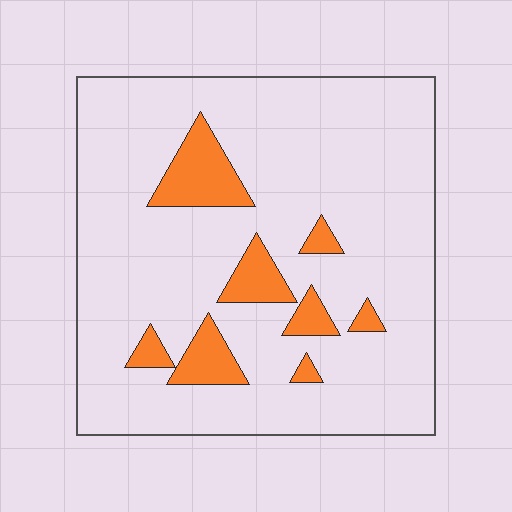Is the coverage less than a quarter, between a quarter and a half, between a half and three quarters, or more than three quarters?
Less than a quarter.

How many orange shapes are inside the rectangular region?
8.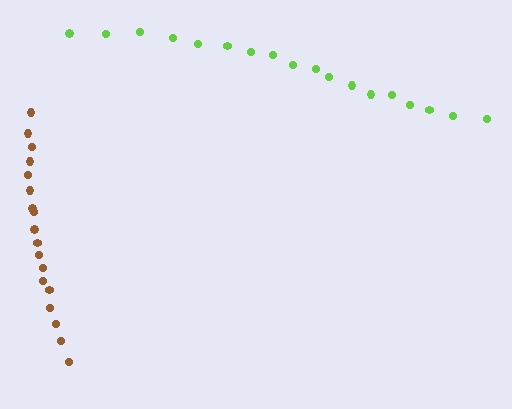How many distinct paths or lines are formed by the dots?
There are 2 distinct paths.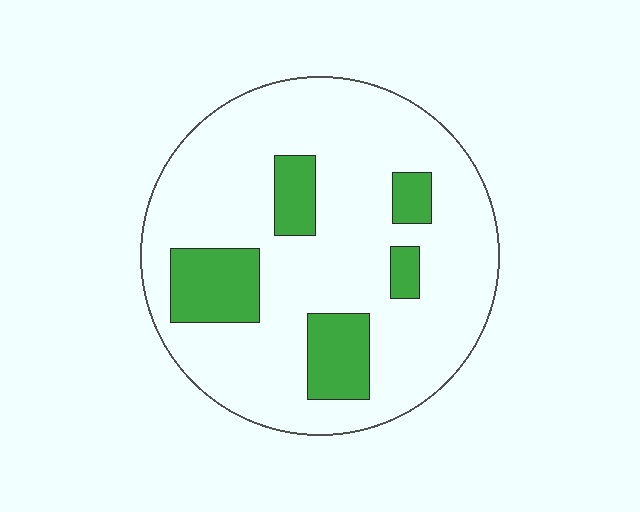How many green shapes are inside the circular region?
5.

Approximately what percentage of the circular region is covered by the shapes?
Approximately 20%.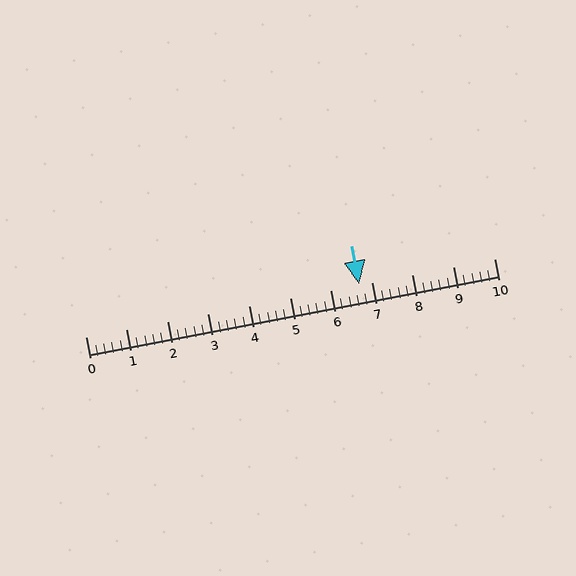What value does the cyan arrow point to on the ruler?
The cyan arrow points to approximately 6.7.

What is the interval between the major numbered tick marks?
The major tick marks are spaced 1 units apart.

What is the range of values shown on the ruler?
The ruler shows values from 0 to 10.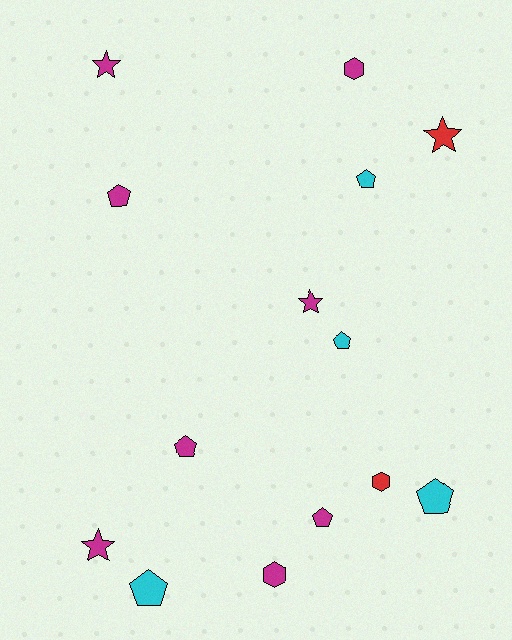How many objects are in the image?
There are 14 objects.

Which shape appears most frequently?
Pentagon, with 7 objects.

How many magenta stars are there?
There are 3 magenta stars.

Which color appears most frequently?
Magenta, with 8 objects.